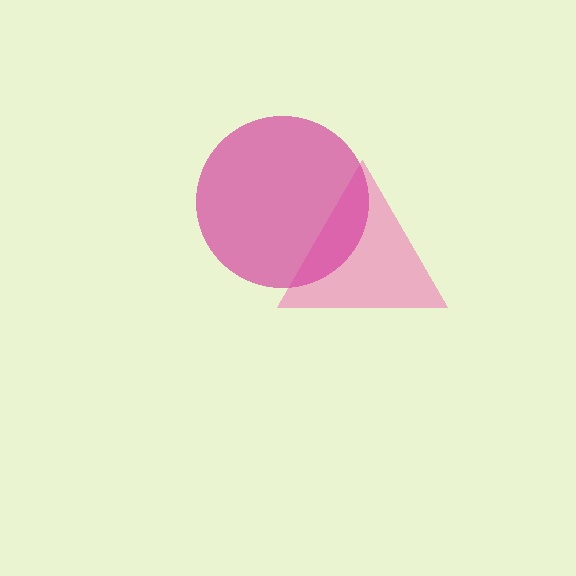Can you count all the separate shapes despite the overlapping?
Yes, there are 2 separate shapes.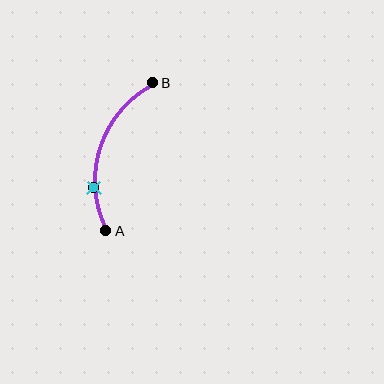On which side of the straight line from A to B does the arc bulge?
The arc bulges to the left of the straight line connecting A and B.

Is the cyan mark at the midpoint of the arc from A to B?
No. The cyan mark lies on the arc but is closer to endpoint A. The arc midpoint would be at the point on the curve equidistant along the arc from both A and B.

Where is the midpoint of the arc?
The arc midpoint is the point on the curve farthest from the straight line joining A and B. It sits to the left of that line.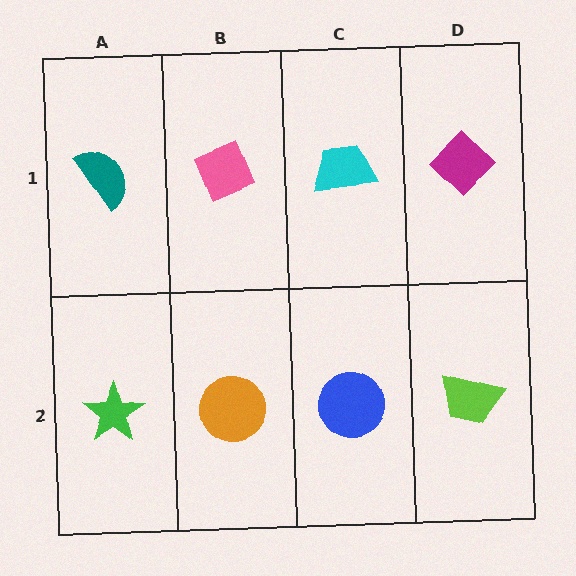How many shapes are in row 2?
4 shapes.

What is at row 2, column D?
A lime trapezoid.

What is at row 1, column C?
A cyan trapezoid.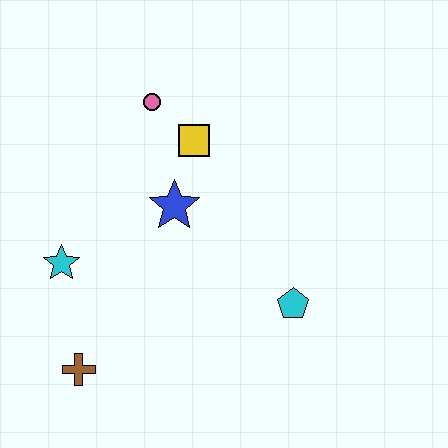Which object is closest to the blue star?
The yellow square is closest to the blue star.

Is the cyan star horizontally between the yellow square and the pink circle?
No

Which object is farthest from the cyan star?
The cyan pentagon is farthest from the cyan star.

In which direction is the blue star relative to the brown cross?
The blue star is above the brown cross.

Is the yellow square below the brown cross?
No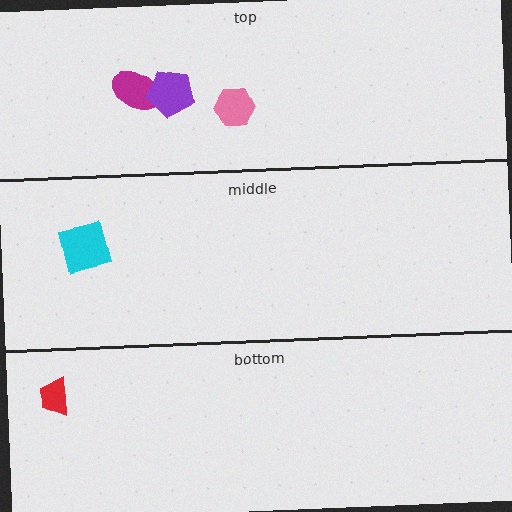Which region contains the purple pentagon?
The top region.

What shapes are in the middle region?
The cyan square.